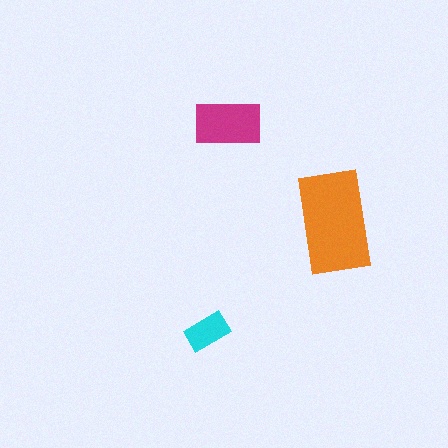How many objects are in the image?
There are 3 objects in the image.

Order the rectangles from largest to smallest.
the orange one, the magenta one, the cyan one.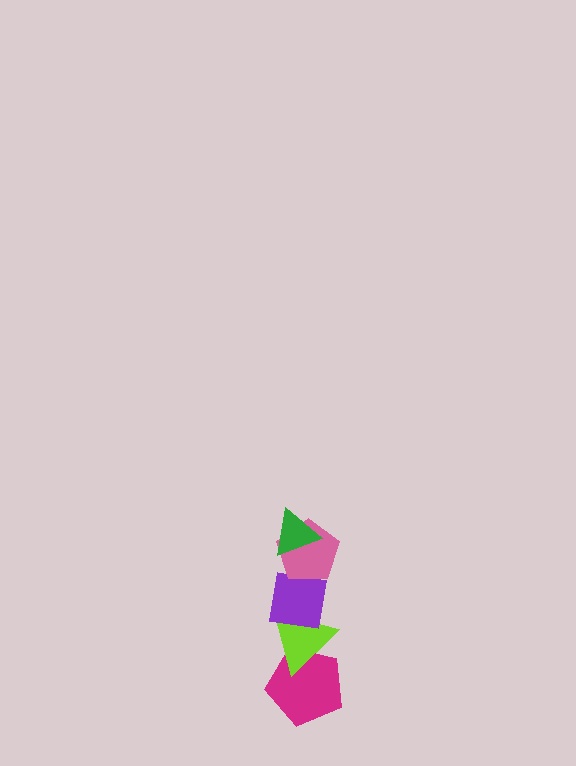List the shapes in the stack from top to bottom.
From top to bottom: the green triangle, the pink pentagon, the purple square, the lime triangle, the magenta pentagon.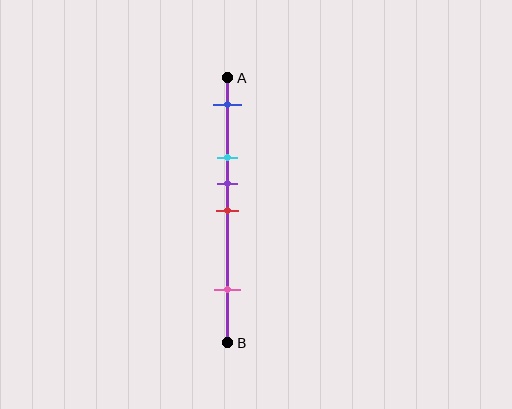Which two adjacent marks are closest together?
The purple and red marks are the closest adjacent pair.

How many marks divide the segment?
There are 5 marks dividing the segment.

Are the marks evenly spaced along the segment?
No, the marks are not evenly spaced.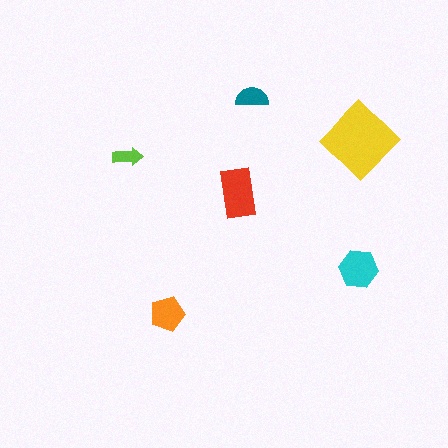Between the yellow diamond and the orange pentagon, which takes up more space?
The yellow diamond.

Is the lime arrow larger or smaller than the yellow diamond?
Smaller.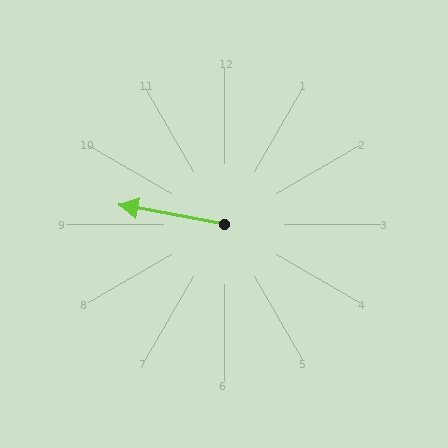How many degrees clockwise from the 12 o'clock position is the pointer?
Approximately 281 degrees.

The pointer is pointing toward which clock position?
Roughly 9 o'clock.